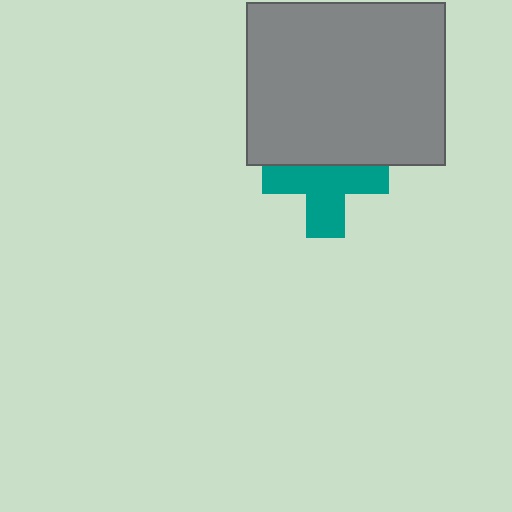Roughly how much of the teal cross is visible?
About half of it is visible (roughly 64%).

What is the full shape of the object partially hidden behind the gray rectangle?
The partially hidden object is a teal cross.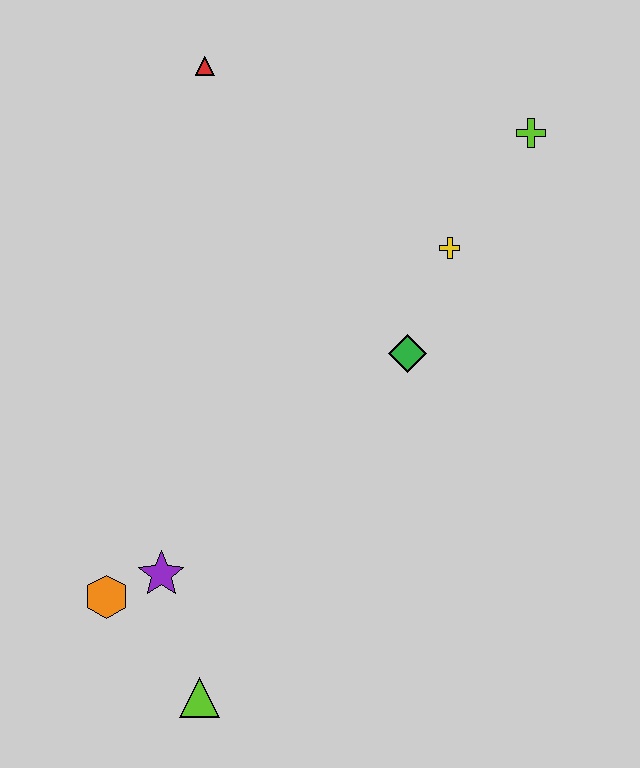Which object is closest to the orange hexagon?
The purple star is closest to the orange hexagon.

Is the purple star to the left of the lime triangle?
Yes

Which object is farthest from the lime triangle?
The lime cross is farthest from the lime triangle.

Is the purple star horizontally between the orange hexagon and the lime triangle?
Yes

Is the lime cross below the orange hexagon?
No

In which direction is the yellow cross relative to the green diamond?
The yellow cross is above the green diamond.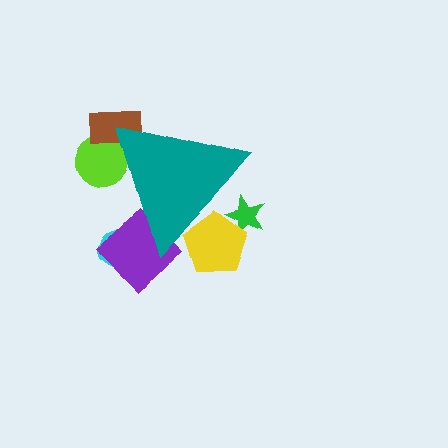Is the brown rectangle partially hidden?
Yes, the brown rectangle is partially hidden behind the teal triangle.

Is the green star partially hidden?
Yes, the green star is partially hidden behind the teal triangle.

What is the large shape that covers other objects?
A teal triangle.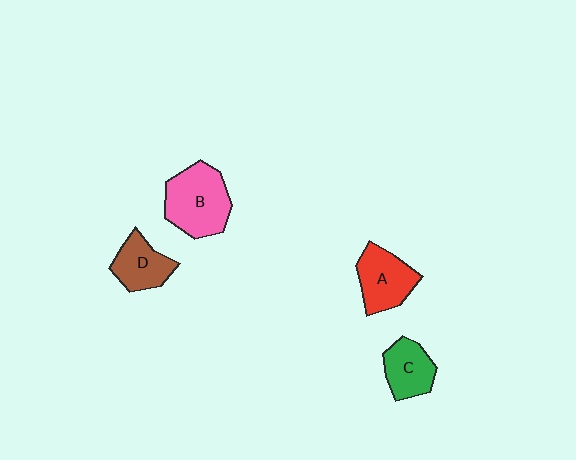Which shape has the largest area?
Shape B (pink).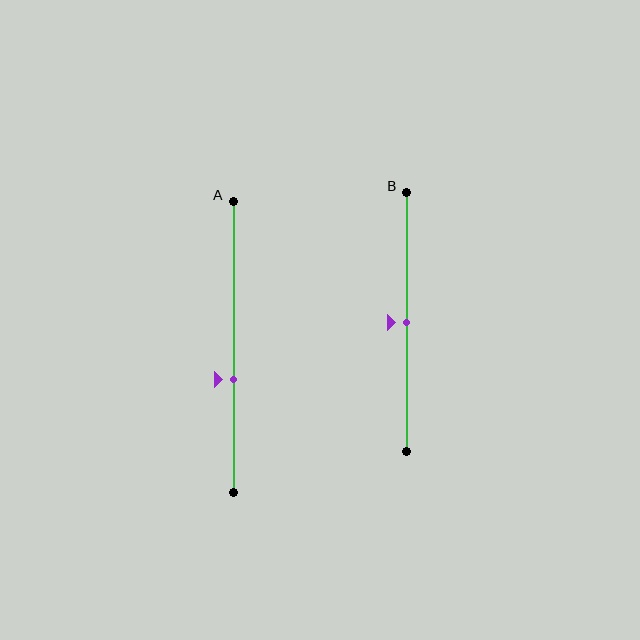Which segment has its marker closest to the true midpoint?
Segment B has its marker closest to the true midpoint.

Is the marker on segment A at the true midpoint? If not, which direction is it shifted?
No, the marker on segment A is shifted downward by about 11% of the segment length.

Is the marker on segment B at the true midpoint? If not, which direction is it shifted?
Yes, the marker on segment B is at the true midpoint.